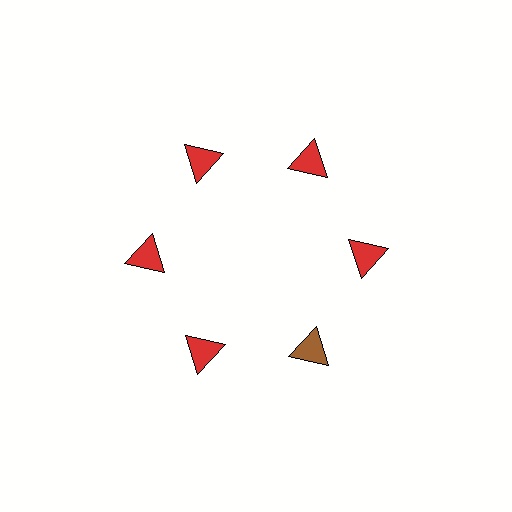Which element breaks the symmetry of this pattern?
The brown triangle at roughly the 5 o'clock position breaks the symmetry. All other shapes are red triangles.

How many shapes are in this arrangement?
There are 6 shapes arranged in a ring pattern.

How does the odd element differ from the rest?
It has a different color: brown instead of red.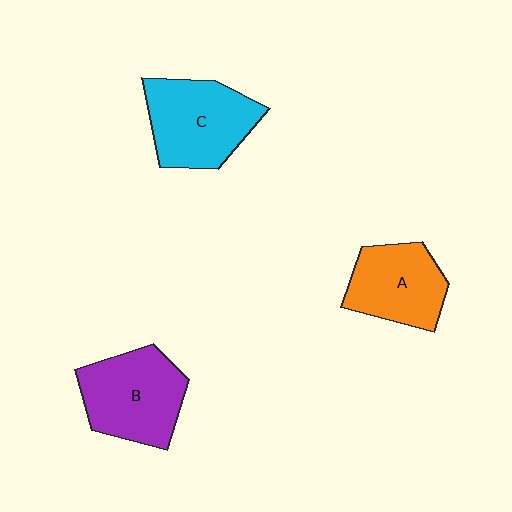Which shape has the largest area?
Shape C (cyan).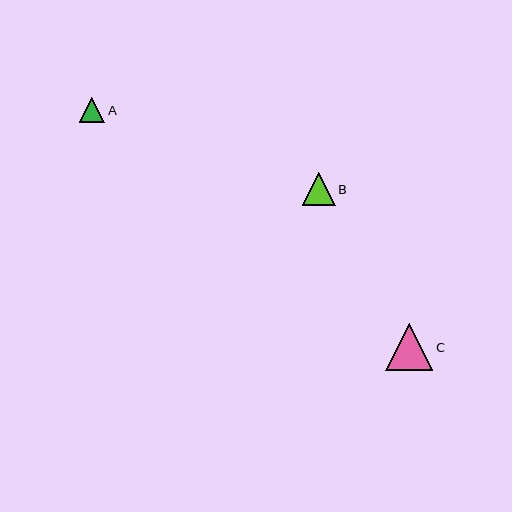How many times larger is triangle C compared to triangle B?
Triangle C is approximately 1.4 times the size of triangle B.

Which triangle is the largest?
Triangle C is the largest with a size of approximately 47 pixels.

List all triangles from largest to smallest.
From largest to smallest: C, B, A.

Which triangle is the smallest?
Triangle A is the smallest with a size of approximately 25 pixels.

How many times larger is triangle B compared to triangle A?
Triangle B is approximately 1.3 times the size of triangle A.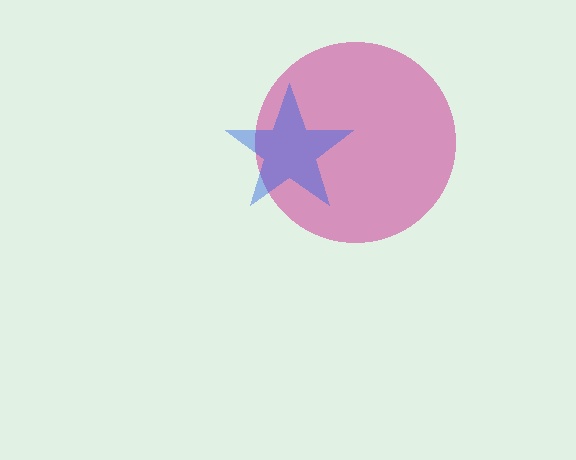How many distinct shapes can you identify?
There are 2 distinct shapes: a magenta circle, a blue star.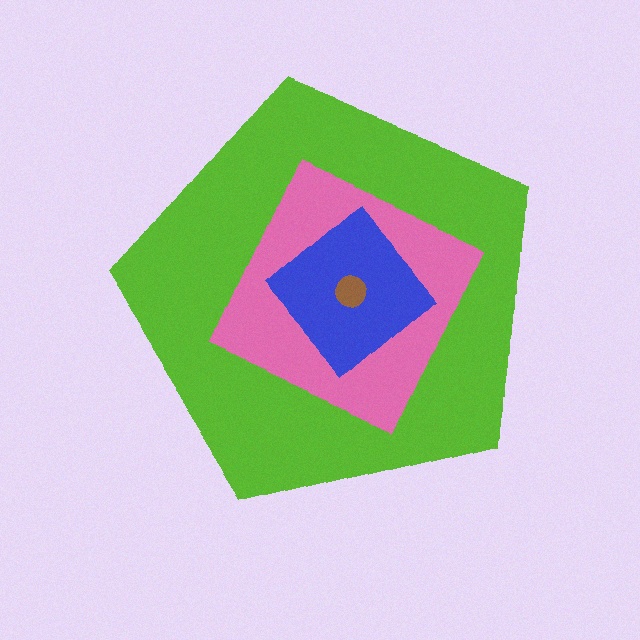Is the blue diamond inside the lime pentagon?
Yes.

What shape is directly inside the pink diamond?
The blue diamond.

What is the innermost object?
The brown circle.